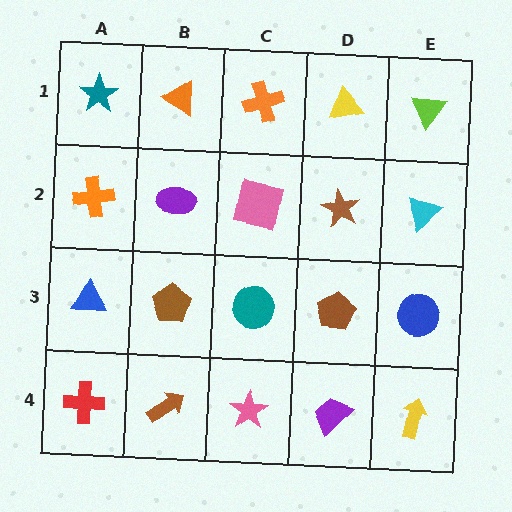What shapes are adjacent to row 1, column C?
A pink square (row 2, column C), an orange triangle (row 1, column B), a yellow triangle (row 1, column D).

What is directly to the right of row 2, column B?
A pink square.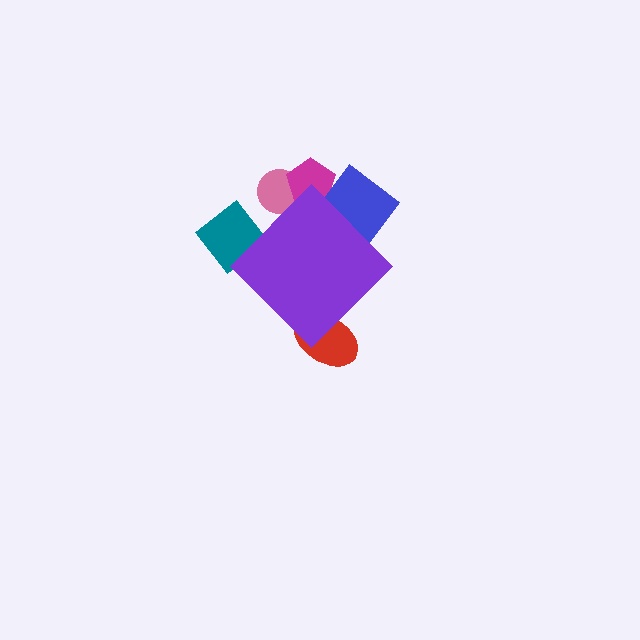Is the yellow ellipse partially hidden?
Yes, the yellow ellipse is partially hidden behind the purple diamond.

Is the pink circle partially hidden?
Yes, the pink circle is partially hidden behind the purple diamond.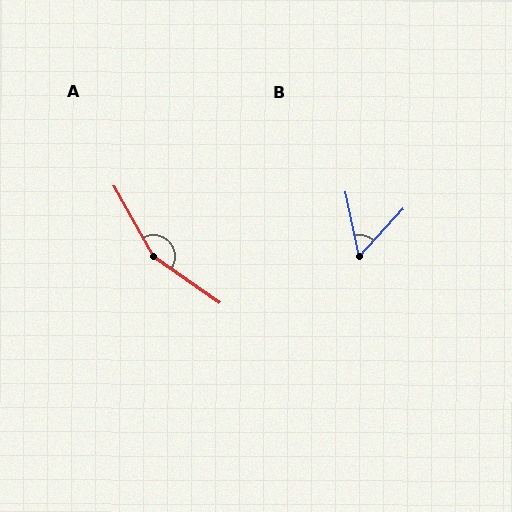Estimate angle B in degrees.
Approximately 55 degrees.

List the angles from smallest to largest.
B (55°), A (155°).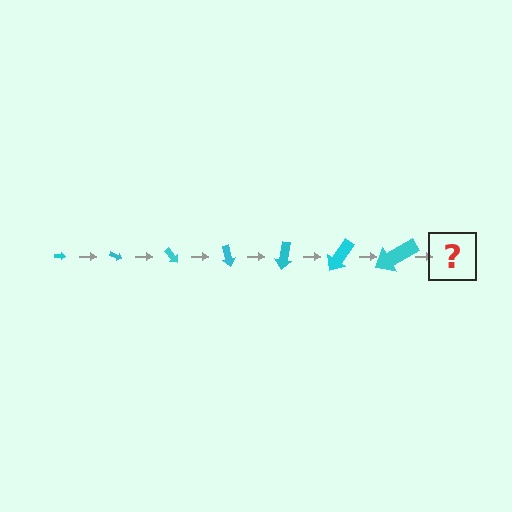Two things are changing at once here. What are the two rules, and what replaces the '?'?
The two rules are that the arrow grows larger each step and it rotates 25 degrees each step. The '?' should be an arrow, larger than the previous one and rotated 175 degrees from the start.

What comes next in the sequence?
The next element should be an arrow, larger than the previous one and rotated 175 degrees from the start.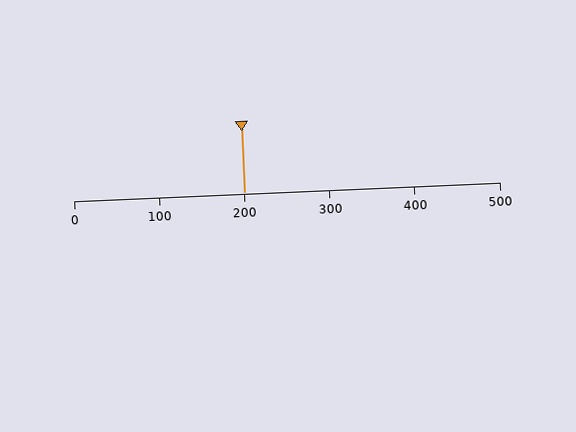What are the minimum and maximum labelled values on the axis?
The axis runs from 0 to 500.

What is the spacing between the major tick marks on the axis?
The major ticks are spaced 100 apart.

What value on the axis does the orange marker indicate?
The marker indicates approximately 200.